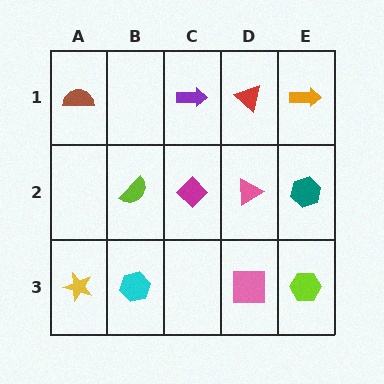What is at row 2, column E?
A teal hexagon.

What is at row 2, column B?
A lime semicircle.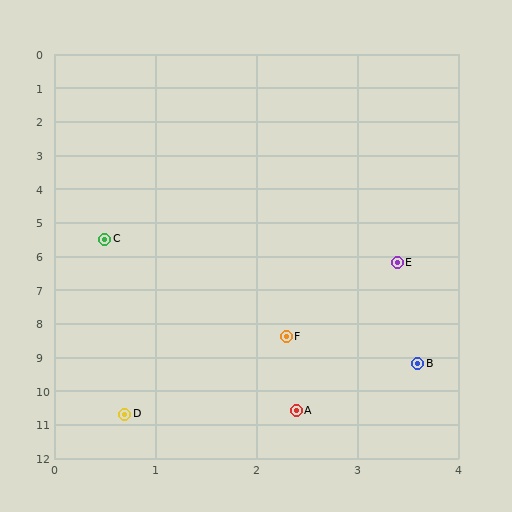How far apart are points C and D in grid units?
Points C and D are about 5.2 grid units apart.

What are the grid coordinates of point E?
Point E is at approximately (3.4, 6.2).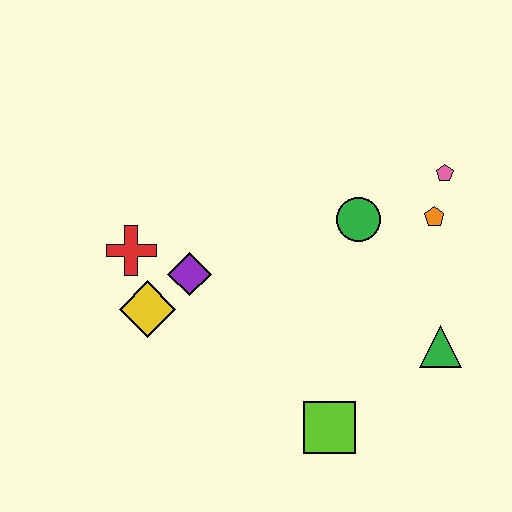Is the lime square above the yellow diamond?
No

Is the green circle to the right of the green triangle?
No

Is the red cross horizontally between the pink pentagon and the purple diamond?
No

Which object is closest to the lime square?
The green triangle is closest to the lime square.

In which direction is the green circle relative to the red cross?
The green circle is to the right of the red cross.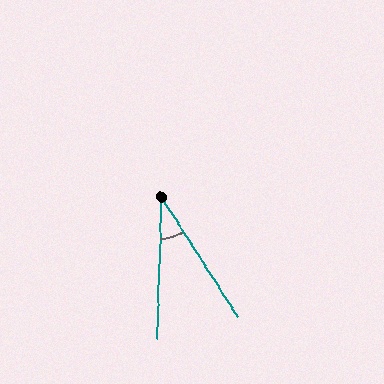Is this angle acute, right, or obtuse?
It is acute.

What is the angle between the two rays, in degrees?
Approximately 34 degrees.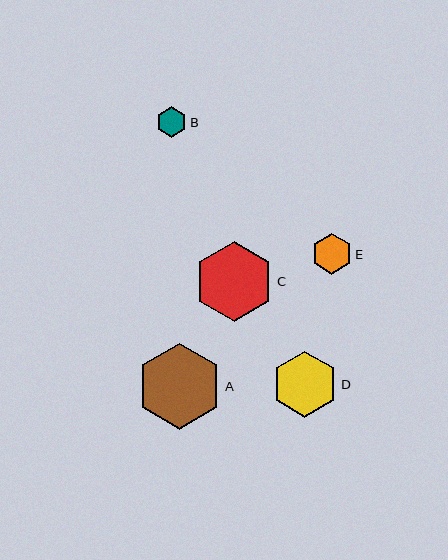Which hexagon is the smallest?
Hexagon B is the smallest with a size of approximately 31 pixels.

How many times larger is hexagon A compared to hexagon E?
Hexagon A is approximately 2.1 times the size of hexagon E.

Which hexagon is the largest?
Hexagon A is the largest with a size of approximately 86 pixels.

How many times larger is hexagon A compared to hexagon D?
Hexagon A is approximately 1.3 times the size of hexagon D.